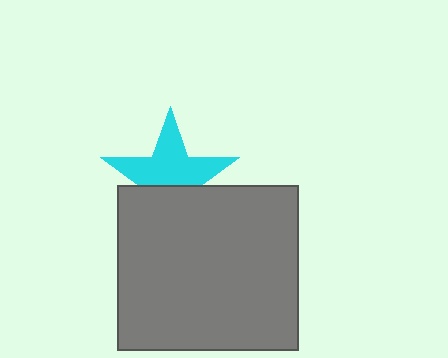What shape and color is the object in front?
The object in front is a gray rectangle.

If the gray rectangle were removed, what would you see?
You would see the complete cyan star.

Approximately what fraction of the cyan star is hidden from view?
Roughly 40% of the cyan star is hidden behind the gray rectangle.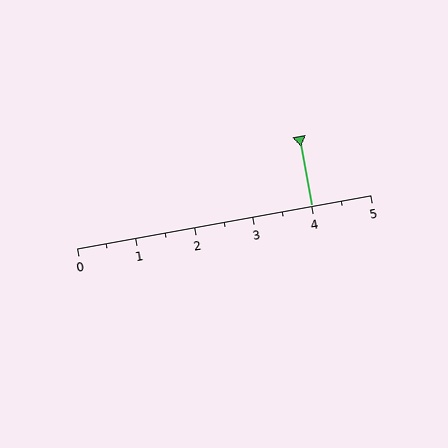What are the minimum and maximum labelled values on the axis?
The axis runs from 0 to 5.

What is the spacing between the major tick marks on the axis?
The major ticks are spaced 1 apart.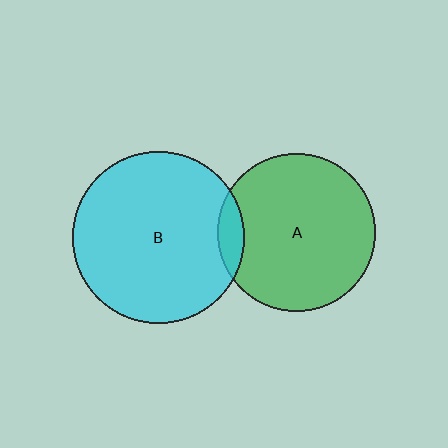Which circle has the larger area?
Circle B (cyan).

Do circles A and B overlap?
Yes.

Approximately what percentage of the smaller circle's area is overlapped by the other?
Approximately 10%.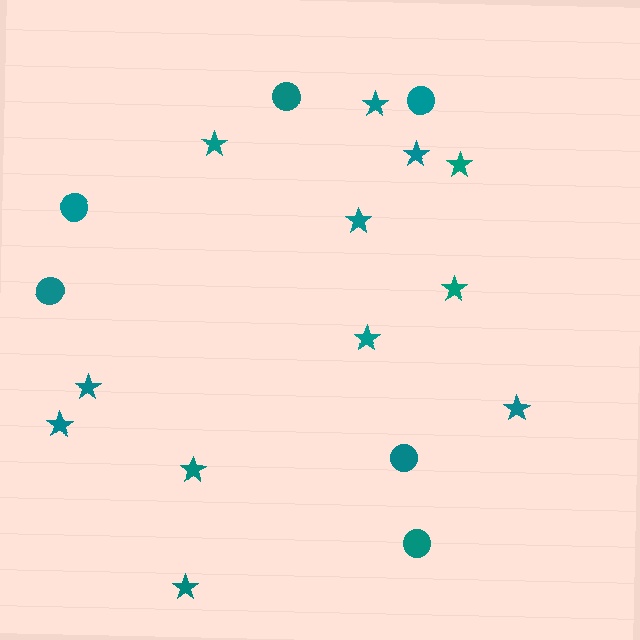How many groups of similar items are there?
There are 2 groups: one group of stars (12) and one group of circles (6).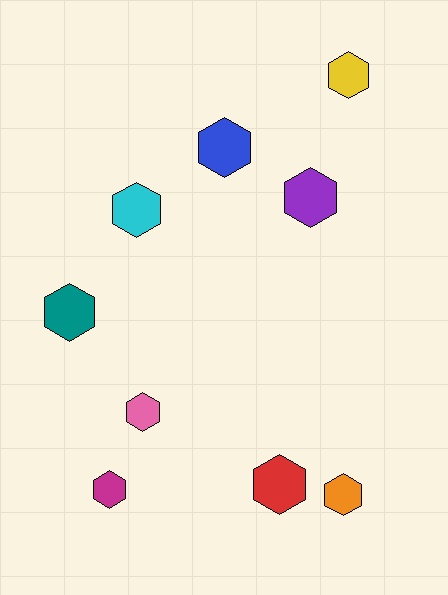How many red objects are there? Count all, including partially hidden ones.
There is 1 red object.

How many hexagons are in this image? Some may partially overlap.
There are 9 hexagons.